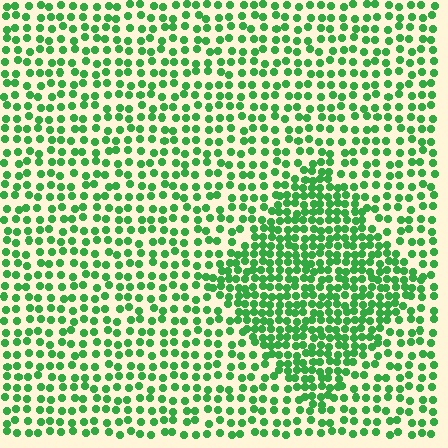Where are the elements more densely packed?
The elements are more densely packed inside the diamond boundary.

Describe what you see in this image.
The image contains small green elements arranged at two different densities. A diamond-shaped region is visible where the elements are more densely packed than the surrounding area.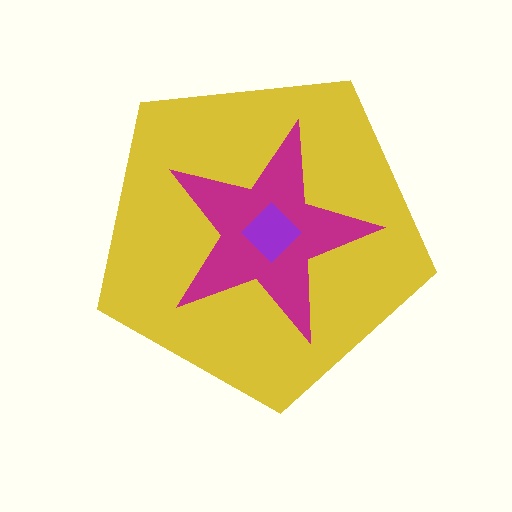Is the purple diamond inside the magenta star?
Yes.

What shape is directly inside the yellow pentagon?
The magenta star.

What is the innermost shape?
The purple diamond.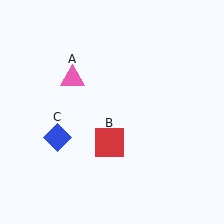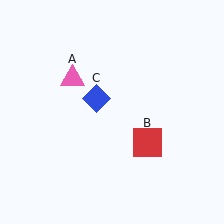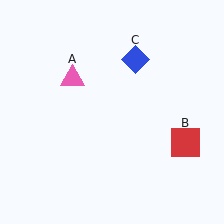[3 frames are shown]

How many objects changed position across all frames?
2 objects changed position: red square (object B), blue diamond (object C).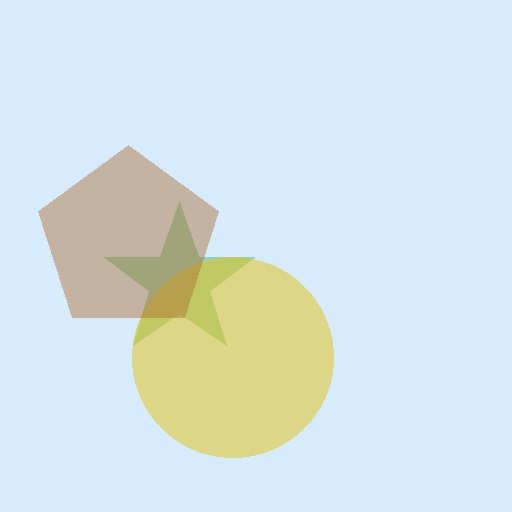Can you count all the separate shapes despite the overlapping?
Yes, there are 3 separate shapes.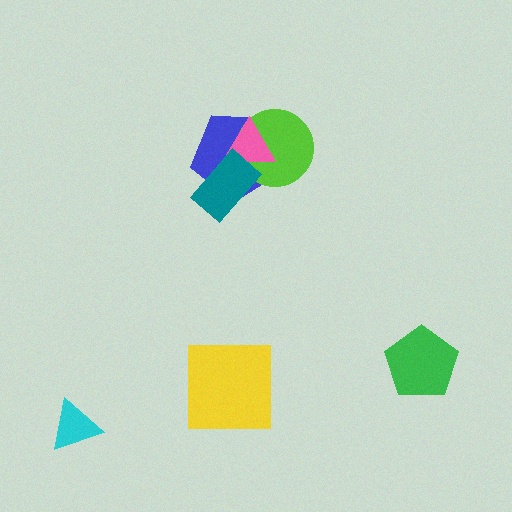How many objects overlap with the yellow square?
0 objects overlap with the yellow square.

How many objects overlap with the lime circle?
3 objects overlap with the lime circle.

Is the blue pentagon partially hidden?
Yes, it is partially covered by another shape.